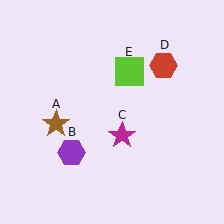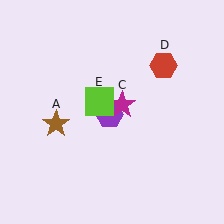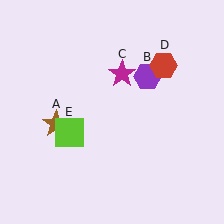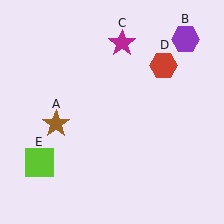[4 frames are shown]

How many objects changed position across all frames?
3 objects changed position: purple hexagon (object B), magenta star (object C), lime square (object E).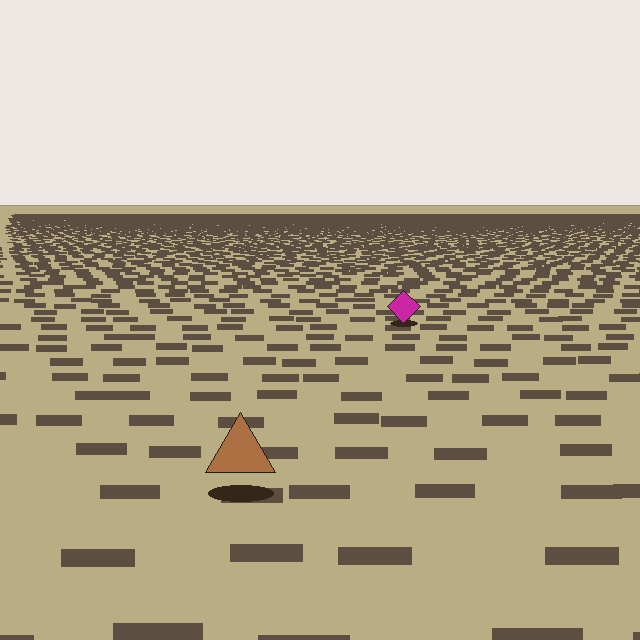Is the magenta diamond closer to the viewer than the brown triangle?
No. The brown triangle is closer — you can tell from the texture gradient: the ground texture is coarser near it.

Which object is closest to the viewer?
The brown triangle is closest. The texture marks near it are larger and more spread out.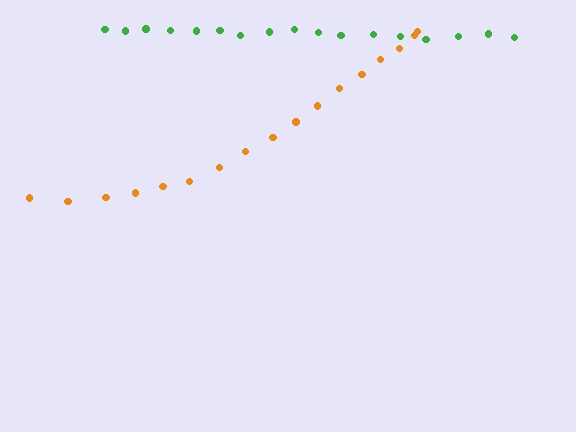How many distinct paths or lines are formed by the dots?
There are 2 distinct paths.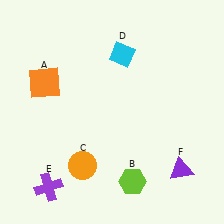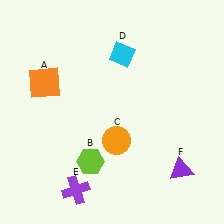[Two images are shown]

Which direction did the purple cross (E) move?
The purple cross (E) moved right.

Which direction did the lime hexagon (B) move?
The lime hexagon (B) moved left.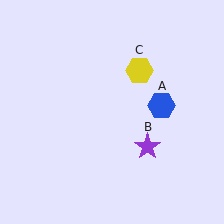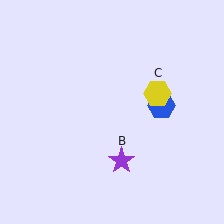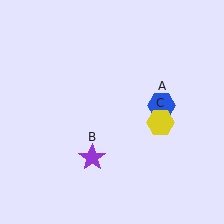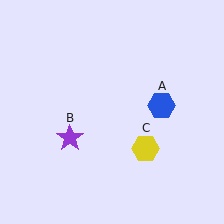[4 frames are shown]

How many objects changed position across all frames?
2 objects changed position: purple star (object B), yellow hexagon (object C).